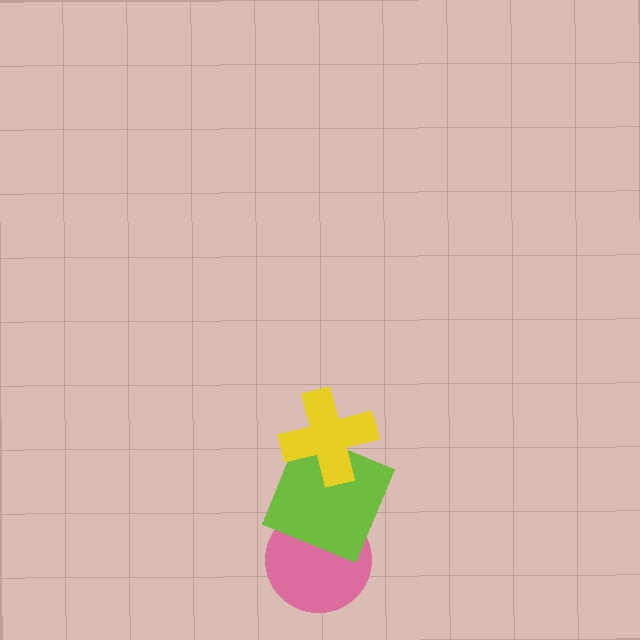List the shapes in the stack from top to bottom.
From top to bottom: the yellow cross, the lime square, the pink circle.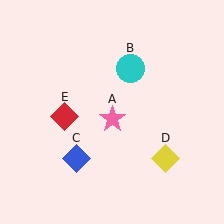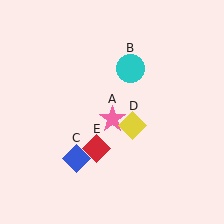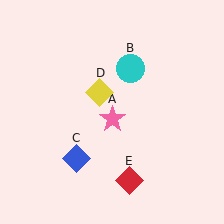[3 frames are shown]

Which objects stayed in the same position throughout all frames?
Pink star (object A) and cyan circle (object B) and blue diamond (object C) remained stationary.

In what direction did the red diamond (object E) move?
The red diamond (object E) moved down and to the right.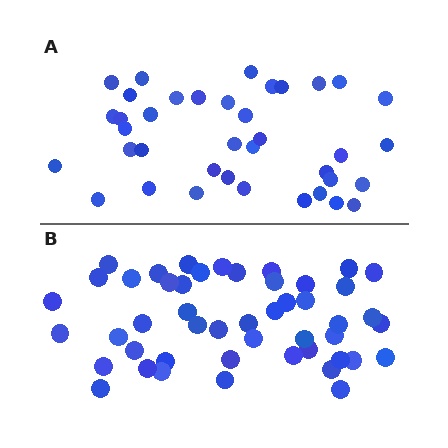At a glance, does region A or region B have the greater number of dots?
Region B (the bottom region) has more dots.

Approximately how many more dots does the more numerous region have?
Region B has roughly 10 or so more dots than region A.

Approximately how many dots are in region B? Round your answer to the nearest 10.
About 50 dots. (The exact count is 48, which rounds to 50.)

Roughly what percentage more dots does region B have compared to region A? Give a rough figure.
About 25% more.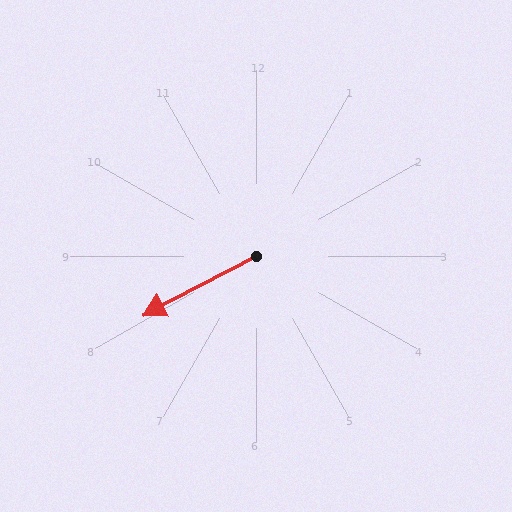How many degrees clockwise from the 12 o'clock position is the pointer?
Approximately 242 degrees.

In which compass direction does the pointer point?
Southwest.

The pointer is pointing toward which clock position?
Roughly 8 o'clock.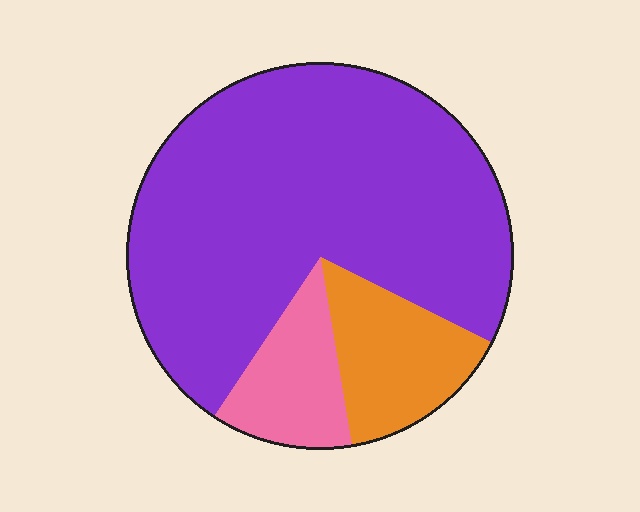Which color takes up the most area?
Purple, at roughly 75%.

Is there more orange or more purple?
Purple.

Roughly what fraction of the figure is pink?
Pink covers around 10% of the figure.